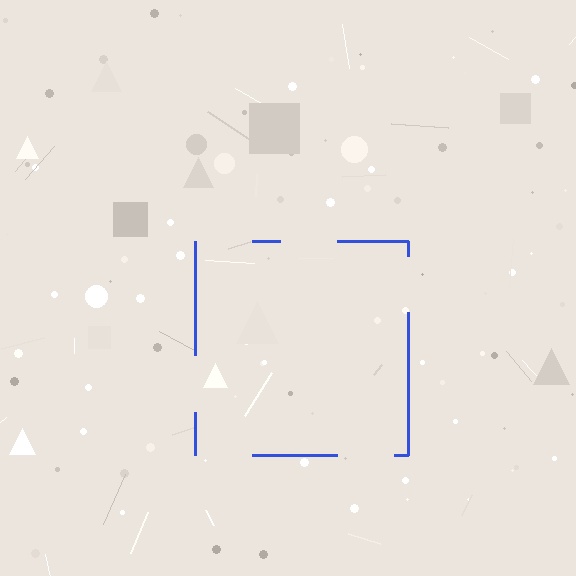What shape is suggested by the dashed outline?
The dashed outline suggests a square.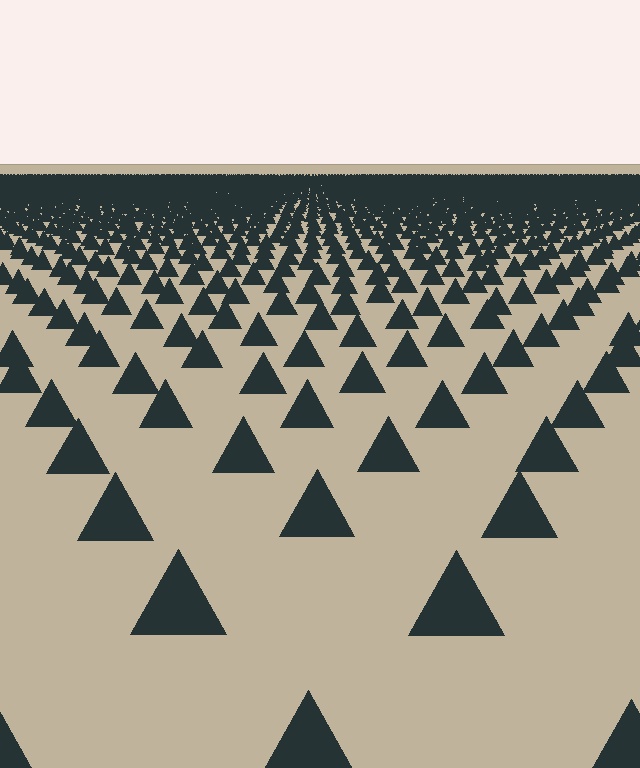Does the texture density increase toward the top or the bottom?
Density increases toward the top.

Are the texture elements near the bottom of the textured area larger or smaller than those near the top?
Larger. Near the bottom, elements are closer to the viewer and appear at a bigger on-screen size.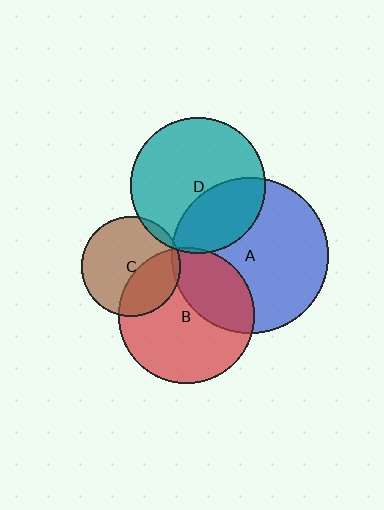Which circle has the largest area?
Circle A (blue).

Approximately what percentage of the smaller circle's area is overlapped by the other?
Approximately 5%.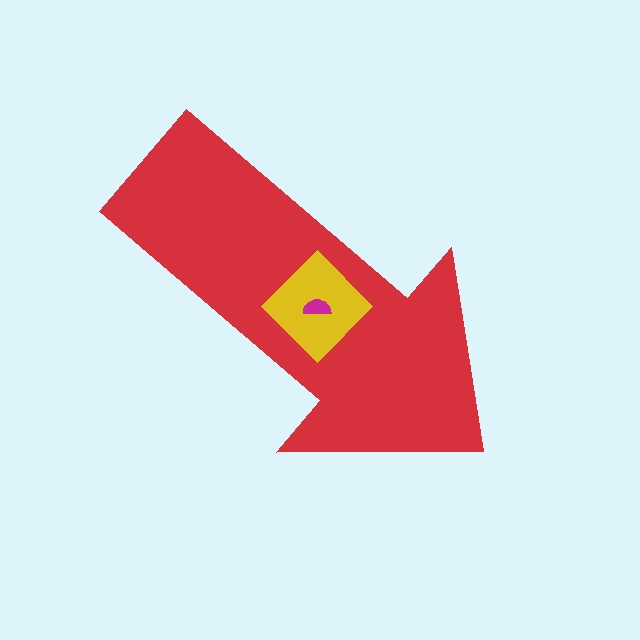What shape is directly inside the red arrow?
The yellow diamond.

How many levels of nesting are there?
3.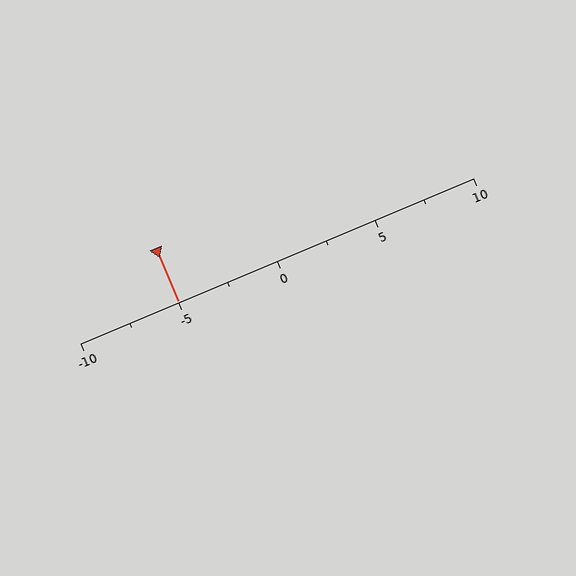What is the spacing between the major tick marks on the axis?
The major ticks are spaced 5 apart.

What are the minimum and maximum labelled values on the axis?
The axis runs from -10 to 10.